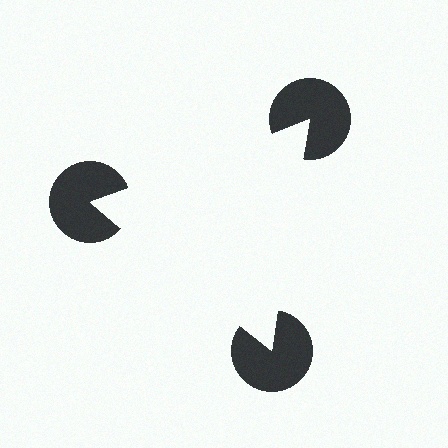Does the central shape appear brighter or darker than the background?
It typically appears slightly brighter than the background, even though no actual brightness change is drawn.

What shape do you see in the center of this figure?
An illusory triangle — its edges are inferred from the aligned wedge cuts in the pac-man discs, not physically drawn.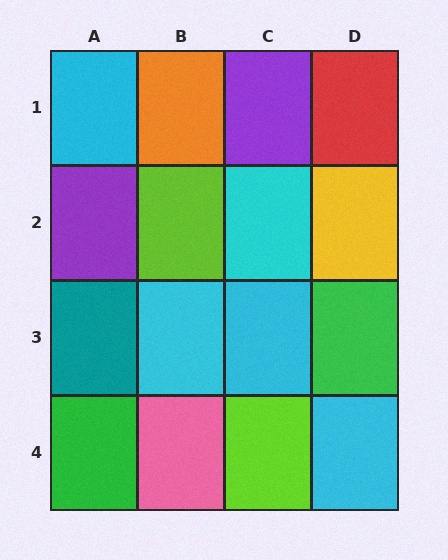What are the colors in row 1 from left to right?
Cyan, orange, purple, red.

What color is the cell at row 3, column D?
Green.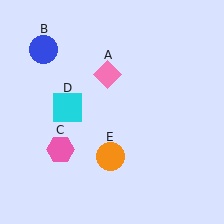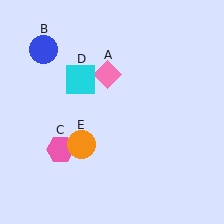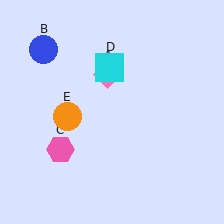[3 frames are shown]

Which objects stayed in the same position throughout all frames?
Pink diamond (object A) and blue circle (object B) and pink hexagon (object C) remained stationary.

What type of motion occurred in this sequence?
The cyan square (object D), orange circle (object E) rotated clockwise around the center of the scene.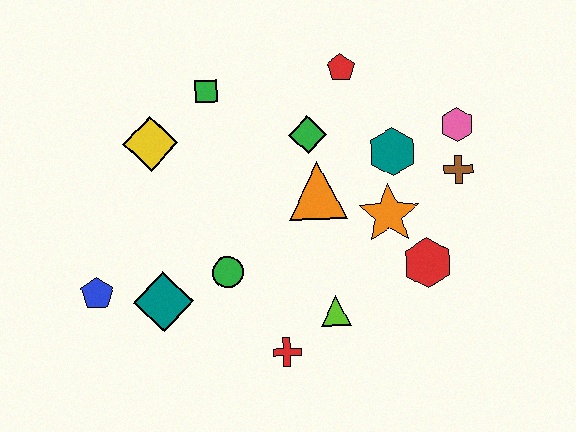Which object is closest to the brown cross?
The pink hexagon is closest to the brown cross.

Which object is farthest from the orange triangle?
The blue pentagon is farthest from the orange triangle.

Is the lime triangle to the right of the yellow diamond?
Yes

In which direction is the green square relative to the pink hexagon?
The green square is to the left of the pink hexagon.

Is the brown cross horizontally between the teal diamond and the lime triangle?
No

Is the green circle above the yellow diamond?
No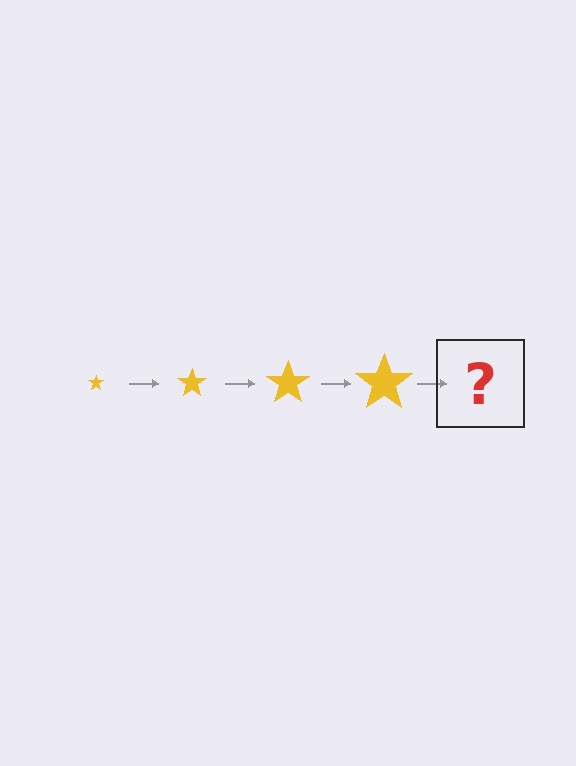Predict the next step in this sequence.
The next step is a yellow star, larger than the previous one.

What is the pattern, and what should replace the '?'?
The pattern is that the star gets progressively larger each step. The '?' should be a yellow star, larger than the previous one.